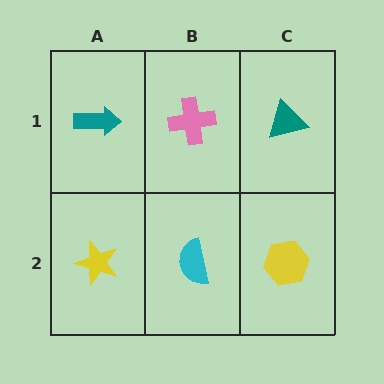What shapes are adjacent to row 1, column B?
A cyan semicircle (row 2, column B), a teal arrow (row 1, column A), a teal triangle (row 1, column C).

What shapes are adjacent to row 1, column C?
A yellow hexagon (row 2, column C), a pink cross (row 1, column B).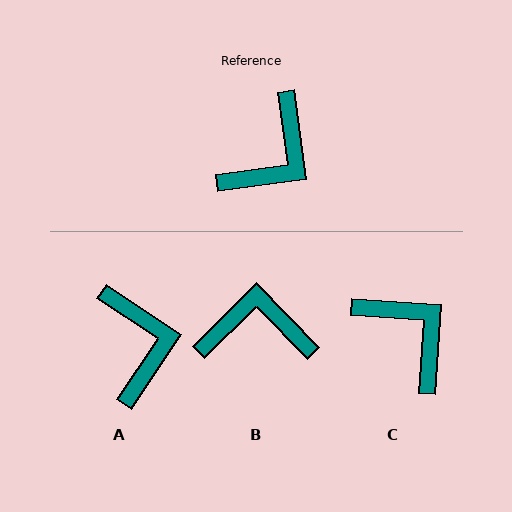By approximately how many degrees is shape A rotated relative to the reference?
Approximately 48 degrees counter-clockwise.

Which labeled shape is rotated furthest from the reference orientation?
B, about 126 degrees away.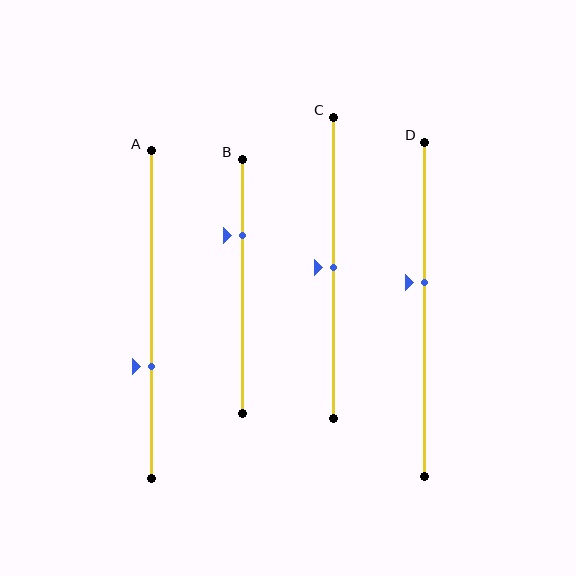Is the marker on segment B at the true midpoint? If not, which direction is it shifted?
No, the marker on segment B is shifted upward by about 20% of the segment length.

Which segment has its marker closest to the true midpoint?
Segment C has its marker closest to the true midpoint.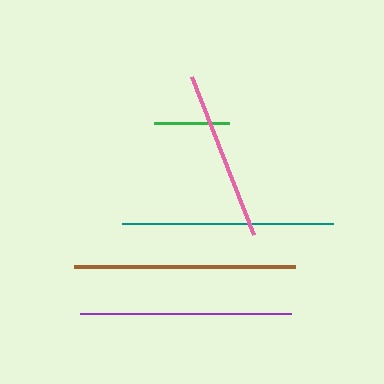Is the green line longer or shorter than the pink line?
The pink line is longer than the green line.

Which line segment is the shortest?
The green line is the shortest at approximately 75 pixels.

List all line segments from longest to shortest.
From longest to shortest: brown, teal, purple, pink, green.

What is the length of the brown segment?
The brown segment is approximately 222 pixels long.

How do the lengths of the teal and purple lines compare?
The teal and purple lines are approximately the same length.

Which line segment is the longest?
The brown line is the longest at approximately 222 pixels.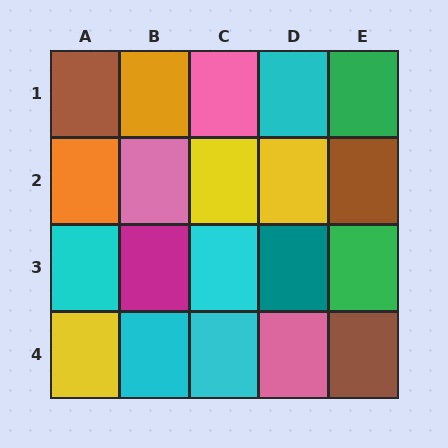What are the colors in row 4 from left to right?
Yellow, cyan, cyan, pink, brown.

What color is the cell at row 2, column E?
Brown.